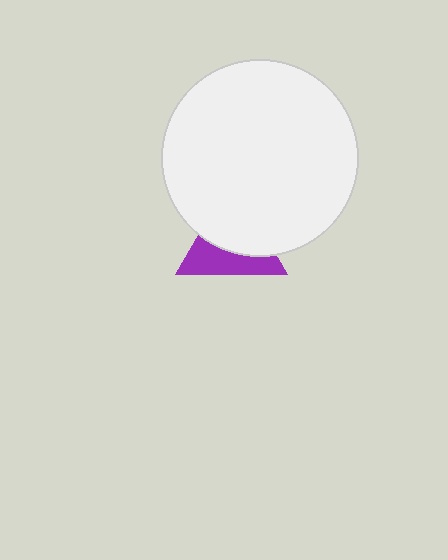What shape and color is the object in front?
The object in front is a white circle.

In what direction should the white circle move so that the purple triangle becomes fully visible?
The white circle should move up. That is the shortest direction to clear the overlap and leave the purple triangle fully visible.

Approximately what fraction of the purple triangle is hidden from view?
Roughly 55% of the purple triangle is hidden behind the white circle.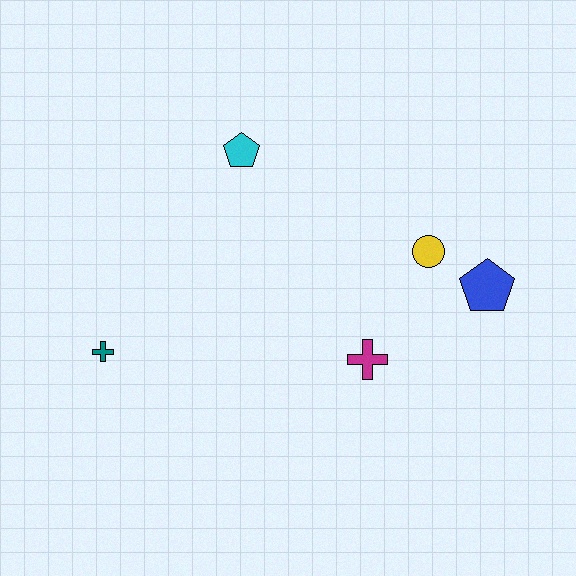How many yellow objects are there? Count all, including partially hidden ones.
There is 1 yellow object.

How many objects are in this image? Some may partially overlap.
There are 5 objects.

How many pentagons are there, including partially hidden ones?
There are 2 pentagons.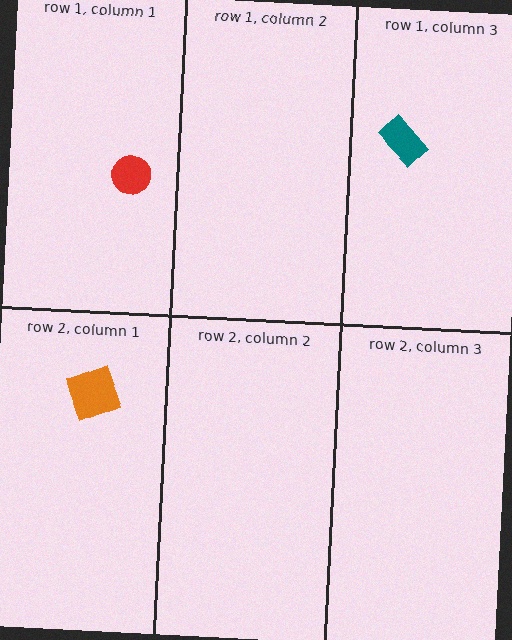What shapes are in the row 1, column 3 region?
The teal rectangle.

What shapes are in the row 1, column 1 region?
The red circle.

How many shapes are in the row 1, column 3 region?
1.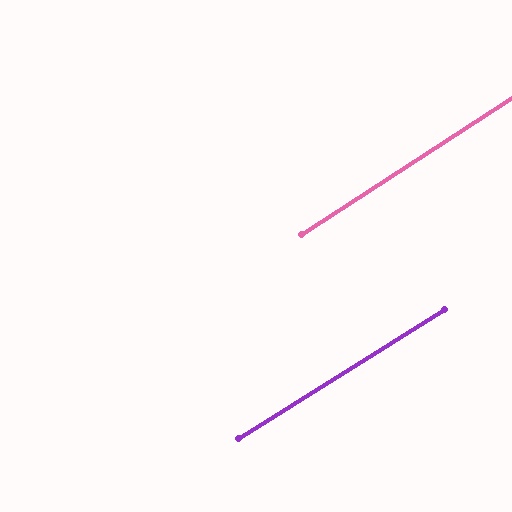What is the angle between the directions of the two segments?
Approximately 1 degree.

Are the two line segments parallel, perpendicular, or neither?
Parallel — their directions differ by only 0.9°.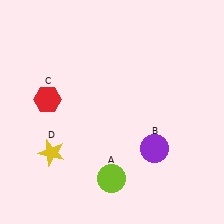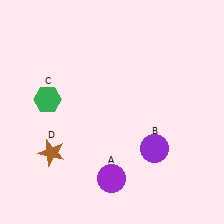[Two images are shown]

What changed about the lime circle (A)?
In Image 1, A is lime. In Image 2, it changed to purple.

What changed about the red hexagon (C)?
In Image 1, C is red. In Image 2, it changed to green.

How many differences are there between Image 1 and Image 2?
There are 3 differences between the two images.